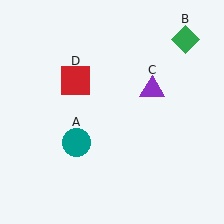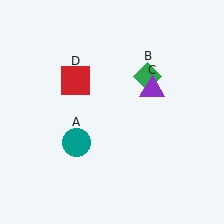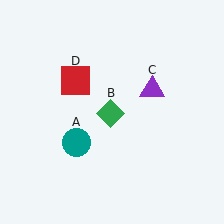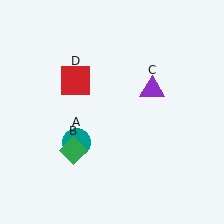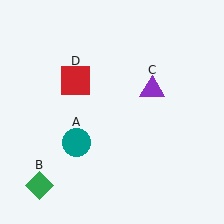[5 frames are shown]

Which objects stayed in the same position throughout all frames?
Teal circle (object A) and purple triangle (object C) and red square (object D) remained stationary.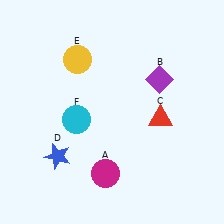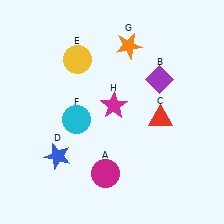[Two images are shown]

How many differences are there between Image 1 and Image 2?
There are 2 differences between the two images.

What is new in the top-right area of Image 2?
An orange star (G) was added in the top-right area of Image 2.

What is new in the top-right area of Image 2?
A magenta star (H) was added in the top-right area of Image 2.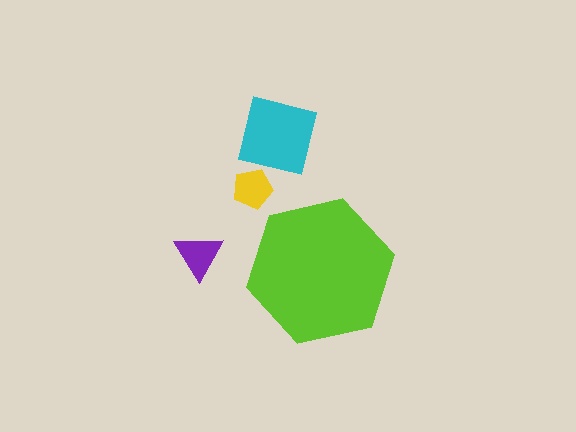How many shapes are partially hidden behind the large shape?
0 shapes are partially hidden.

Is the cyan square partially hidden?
No, the cyan square is fully visible.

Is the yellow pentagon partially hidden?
No, the yellow pentagon is fully visible.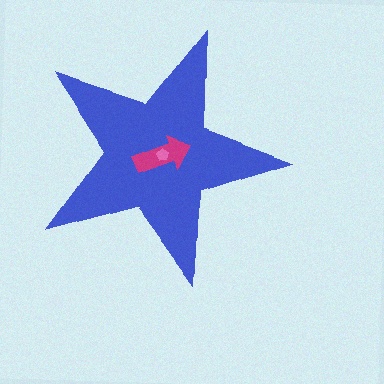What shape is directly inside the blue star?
The magenta arrow.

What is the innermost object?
The pink pentagon.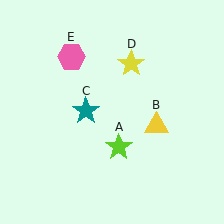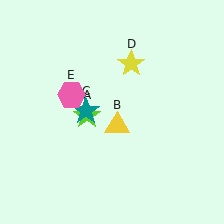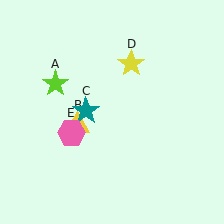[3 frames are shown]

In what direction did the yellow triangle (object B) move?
The yellow triangle (object B) moved left.